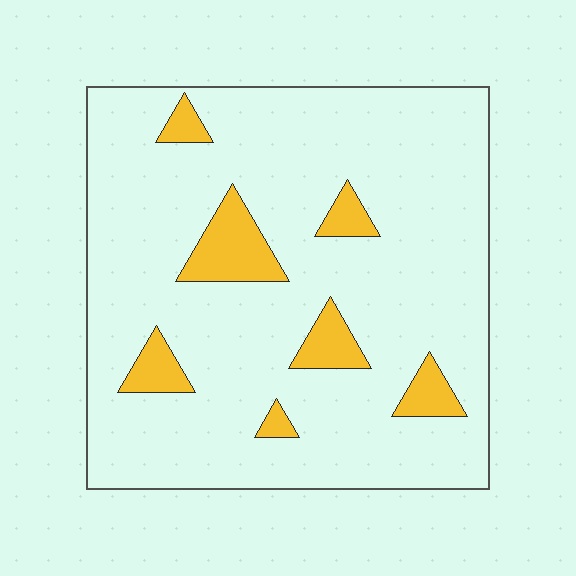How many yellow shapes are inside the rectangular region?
7.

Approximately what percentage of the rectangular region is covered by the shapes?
Approximately 10%.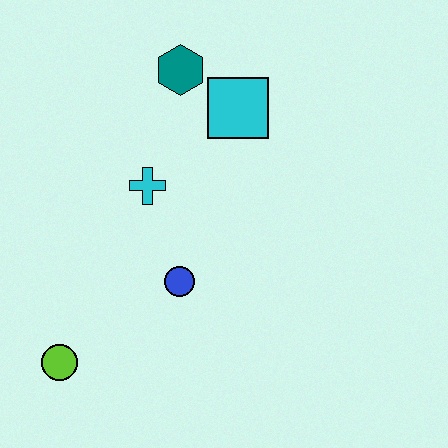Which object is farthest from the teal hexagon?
The lime circle is farthest from the teal hexagon.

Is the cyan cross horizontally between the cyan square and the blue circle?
No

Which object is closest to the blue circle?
The cyan cross is closest to the blue circle.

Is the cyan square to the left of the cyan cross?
No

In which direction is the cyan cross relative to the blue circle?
The cyan cross is above the blue circle.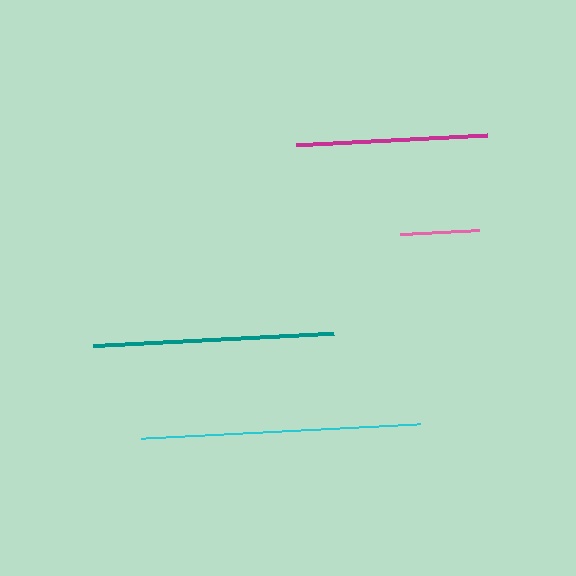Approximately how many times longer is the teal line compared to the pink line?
The teal line is approximately 3.0 times the length of the pink line.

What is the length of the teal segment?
The teal segment is approximately 241 pixels long.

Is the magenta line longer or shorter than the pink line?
The magenta line is longer than the pink line.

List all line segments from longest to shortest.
From longest to shortest: cyan, teal, magenta, pink.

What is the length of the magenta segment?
The magenta segment is approximately 191 pixels long.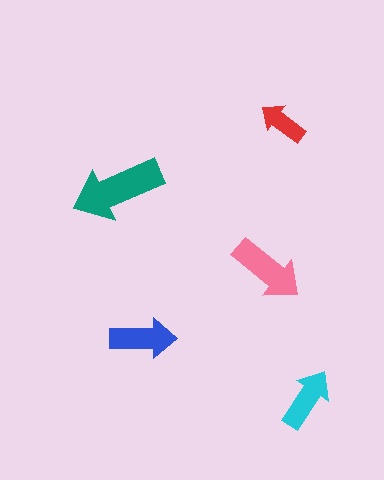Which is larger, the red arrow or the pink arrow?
The pink one.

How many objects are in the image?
There are 5 objects in the image.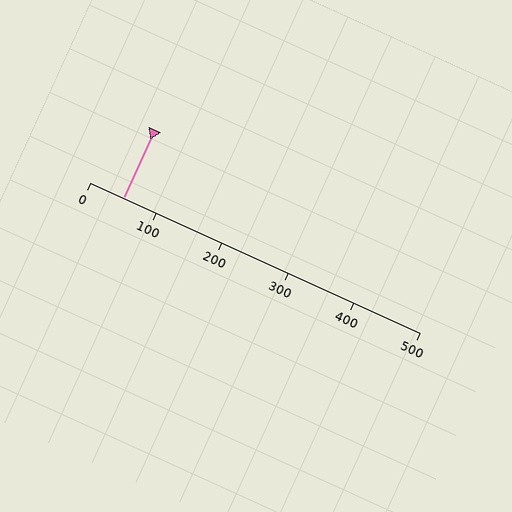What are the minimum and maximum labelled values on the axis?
The axis runs from 0 to 500.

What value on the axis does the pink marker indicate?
The marker indicates approximately 50.